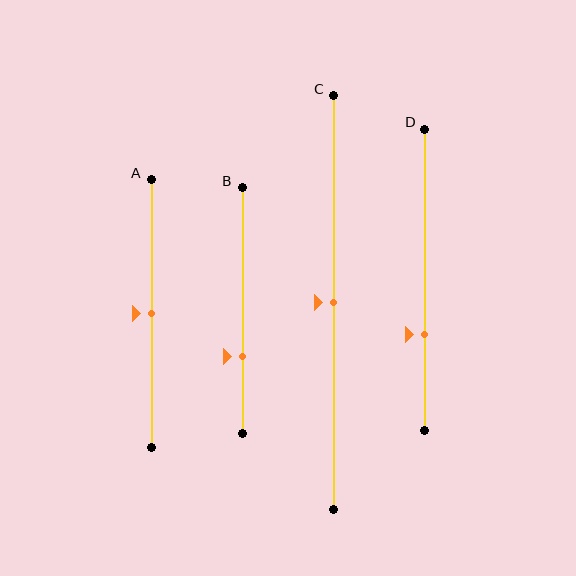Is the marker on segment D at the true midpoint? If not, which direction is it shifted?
No, the marker on segment D is shifted downward by about 18% of the segment length.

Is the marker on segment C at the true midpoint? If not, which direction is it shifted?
Yes, the marker on segment C is at the true midpoint.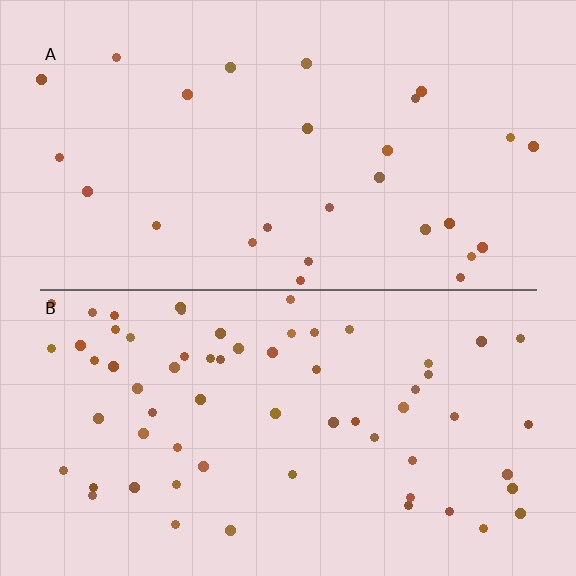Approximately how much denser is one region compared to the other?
Approximately 2.3× — region B over region A.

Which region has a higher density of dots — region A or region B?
B (the bottom).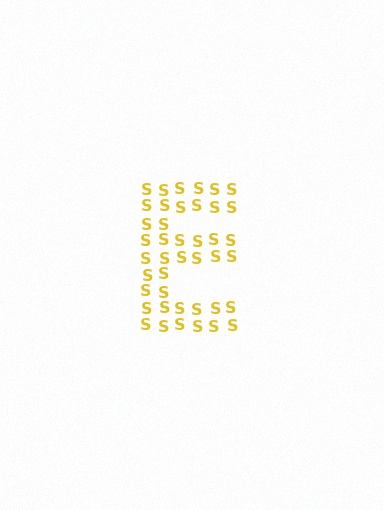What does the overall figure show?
The overall figure shows the letter E.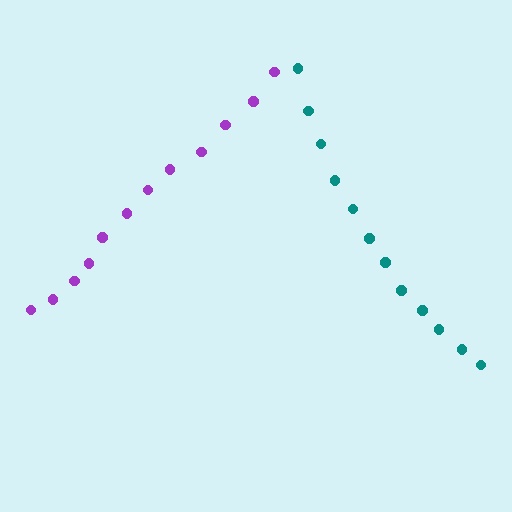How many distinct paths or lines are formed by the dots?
There are 2 distinct paths.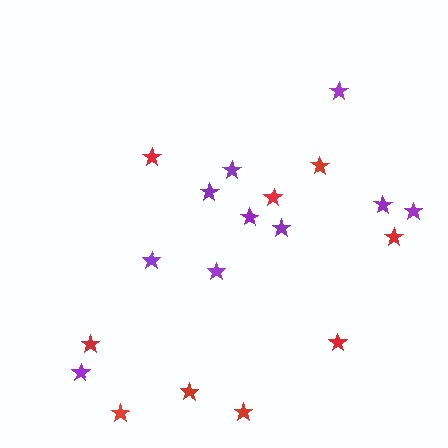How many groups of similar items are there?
There are 2 groups: one group of red stars (9) and one group of purple stars (10).